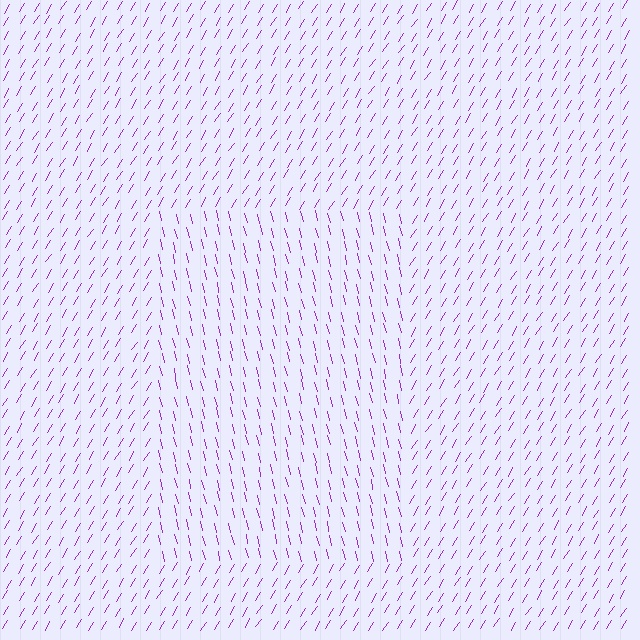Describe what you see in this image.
The image is filled with small purple line segments. A rectangle region in the image has lines oriented differently from the surrounding lines, creating a visible texture boundary.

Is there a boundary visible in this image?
Yes, there is a texture boundary formed by a change in line orientation.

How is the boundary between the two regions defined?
The boundary is defined purely by a change in line orientation (approximately 45 degrees difference). All lines are the same color and thickness.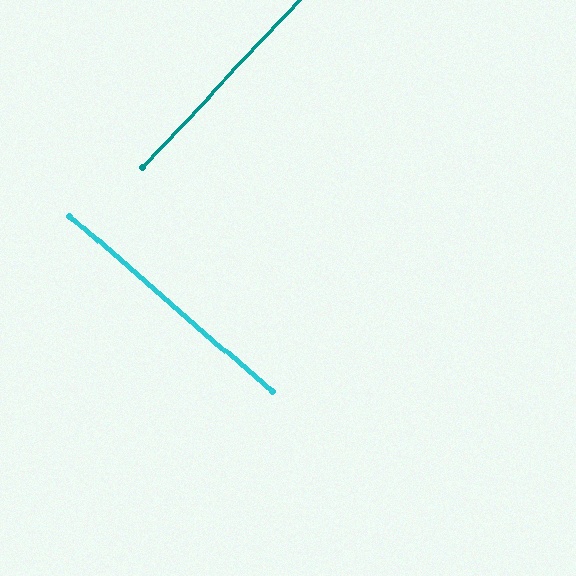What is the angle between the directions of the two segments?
Approximately 88 degrees.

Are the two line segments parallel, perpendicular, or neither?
Perpendicular — they meet at approximately 88°.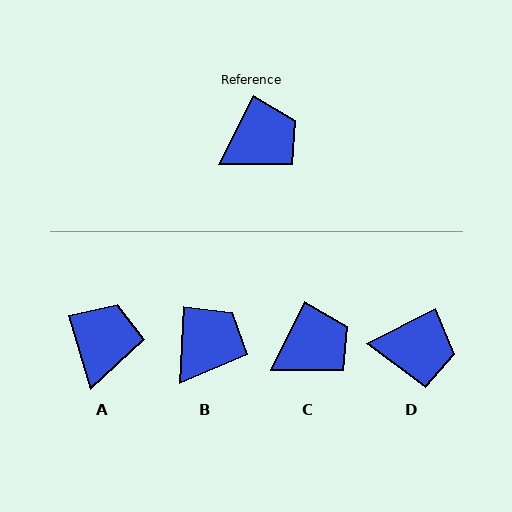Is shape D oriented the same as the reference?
No, it is off by about 37 degrees.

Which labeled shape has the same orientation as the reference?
C.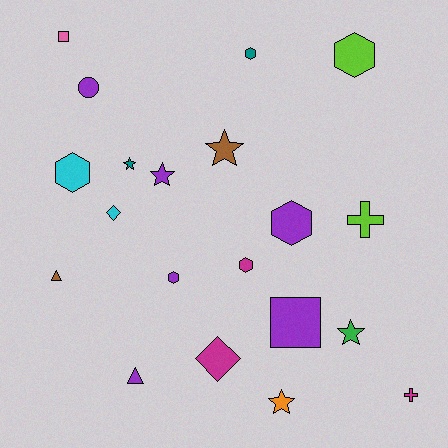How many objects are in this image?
There are 20 objects.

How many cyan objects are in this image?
There are 2 cyan objects.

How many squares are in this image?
There are 2 squares.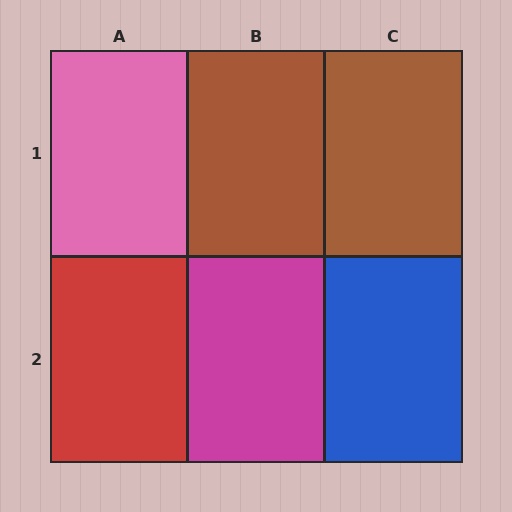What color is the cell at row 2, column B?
Magenta.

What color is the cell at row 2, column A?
Red.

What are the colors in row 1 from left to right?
Pink, brown, brown.